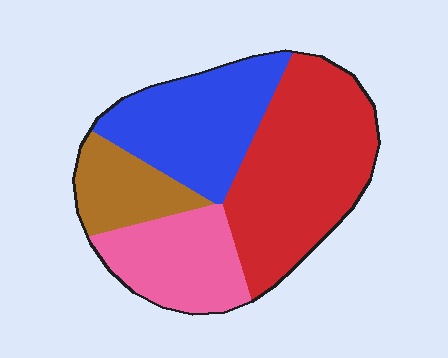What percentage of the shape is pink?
Pink covers 20% of the shape.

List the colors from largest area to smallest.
From largest to smallest: red, blue, pink, brown.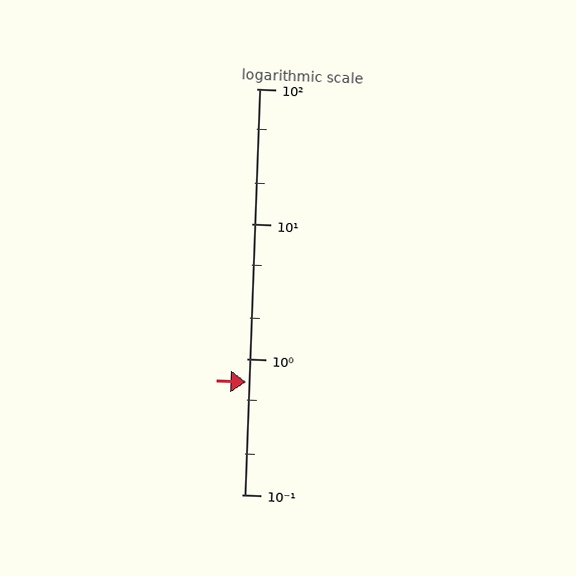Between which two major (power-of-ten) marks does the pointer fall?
The pointer is between 0.1 and 1.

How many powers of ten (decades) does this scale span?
The scale spans 3 decades, from 0.1 to 100.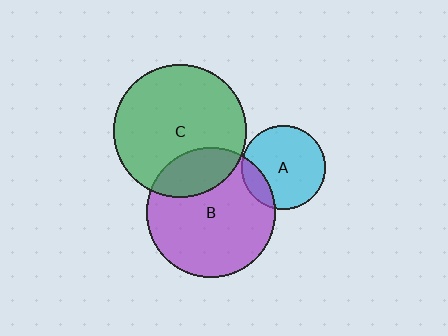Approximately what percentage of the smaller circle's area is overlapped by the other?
Approximately 15%.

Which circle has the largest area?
Circle C (green).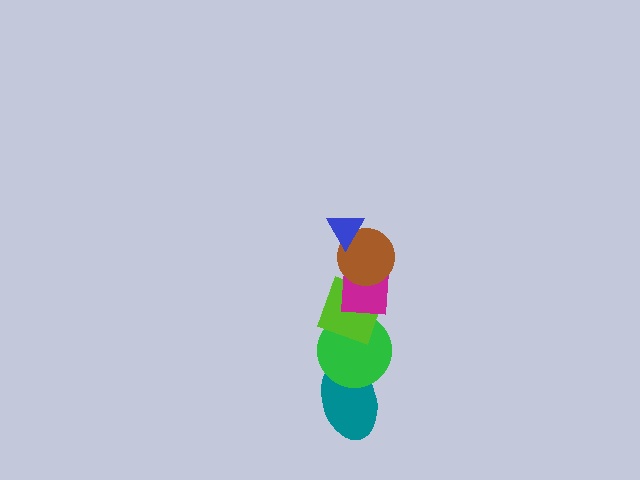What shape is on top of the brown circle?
The blue triangle is on top of the brown circle.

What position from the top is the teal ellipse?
The teal ellipse is 6th from the top.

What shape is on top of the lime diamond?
The magenta square is on top of the lime diamond.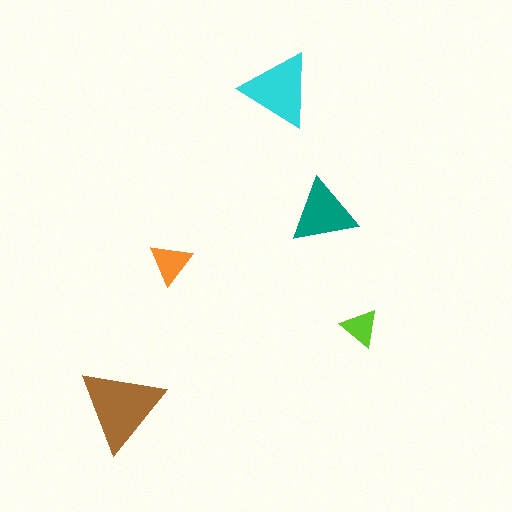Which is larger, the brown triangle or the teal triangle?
The brown one.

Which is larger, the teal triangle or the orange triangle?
The teal one.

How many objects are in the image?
There are 5 objects in the image.